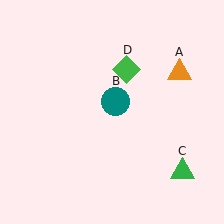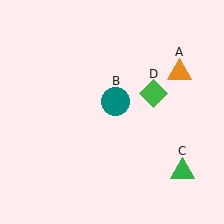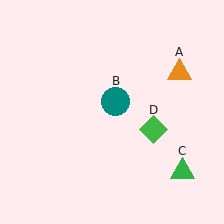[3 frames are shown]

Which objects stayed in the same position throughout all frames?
Orange triangle (object A) and teal circle (object B) and green triangle (object C) remained stationary.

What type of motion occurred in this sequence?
The green diamond (object D) rotated clockwise around the center of the scene.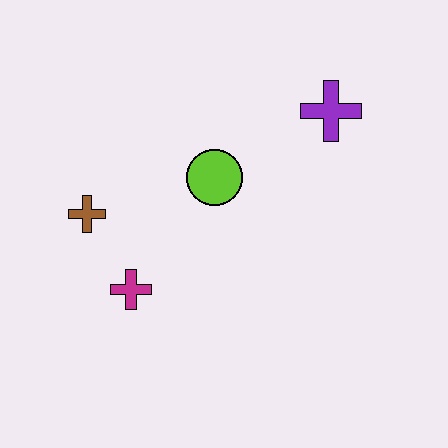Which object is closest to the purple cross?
The lime circle is closest to the purple cross.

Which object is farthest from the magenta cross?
The purple cross is farthest from the magenta cross.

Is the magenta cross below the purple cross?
Yes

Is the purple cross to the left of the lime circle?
No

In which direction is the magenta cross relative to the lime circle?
The magenta cross is below the lime circle.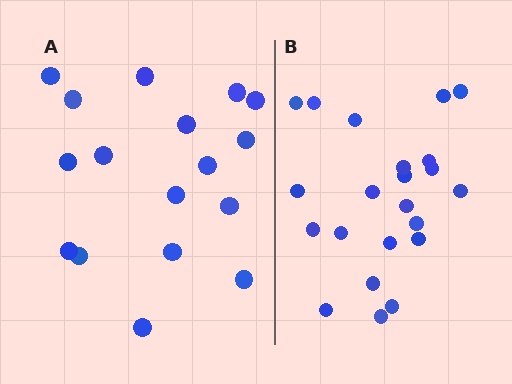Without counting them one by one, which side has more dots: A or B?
Region B (the right region) has more dots.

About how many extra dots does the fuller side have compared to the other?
Region B has about 5 more dots than region A.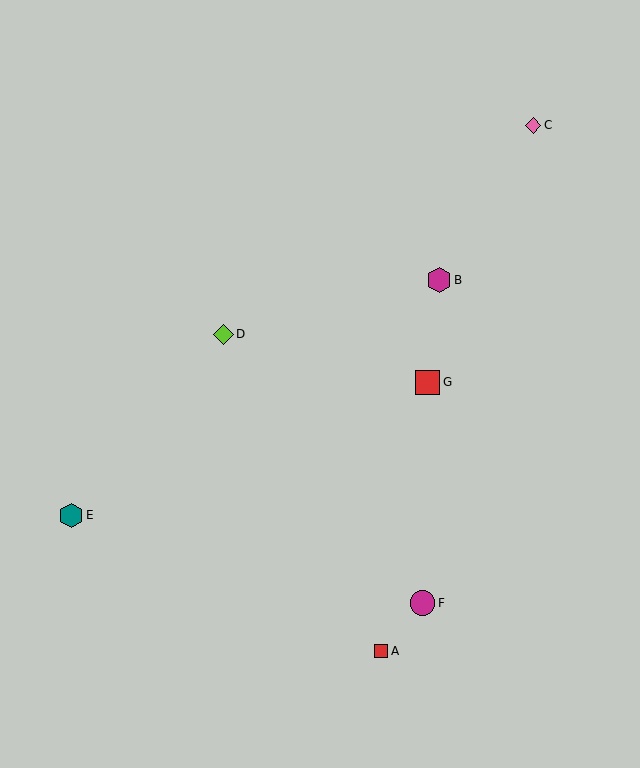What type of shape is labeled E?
Shape E is a teal hexagon.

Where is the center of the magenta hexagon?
The center of the magenta hexagon is at (439, 280).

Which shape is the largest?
The teal hexagon (labeled E) is the largest.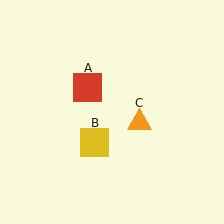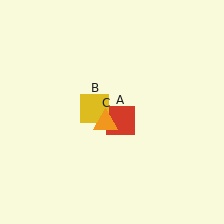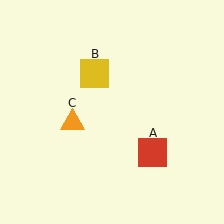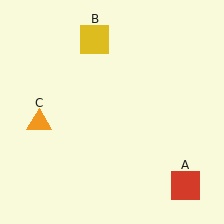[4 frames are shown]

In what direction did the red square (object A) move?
The red square (object A) moved down and to the right.